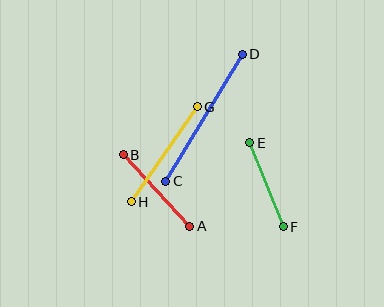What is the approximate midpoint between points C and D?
The midpoint is at approximately (204, 118) pixels.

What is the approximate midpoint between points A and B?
The midpoint is at approximately (157, 191) pixels.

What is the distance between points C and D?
The distance is approximately 148 pixels.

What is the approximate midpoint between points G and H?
The midpoint is at approximately (164, 154) pixels.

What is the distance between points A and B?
The distance is approximately 98 pixels.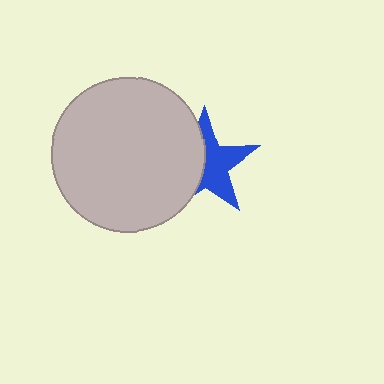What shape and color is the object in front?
The object in front is a light gray circle.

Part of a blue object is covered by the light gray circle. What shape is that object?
It is a star.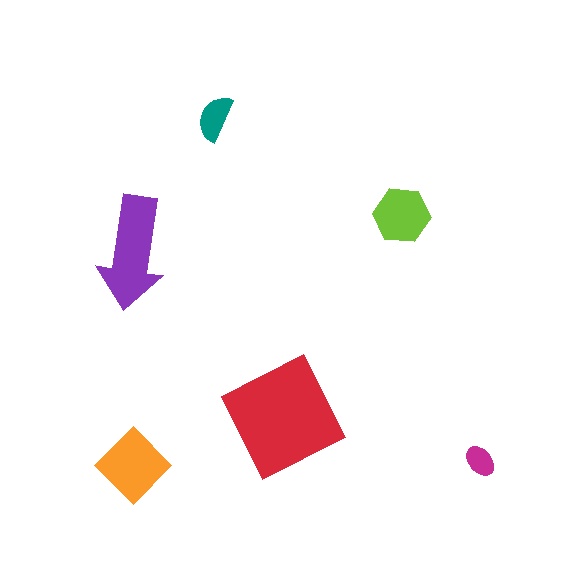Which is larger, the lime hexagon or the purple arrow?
The purple arrow.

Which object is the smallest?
The magenta ellipse.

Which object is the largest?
The red square.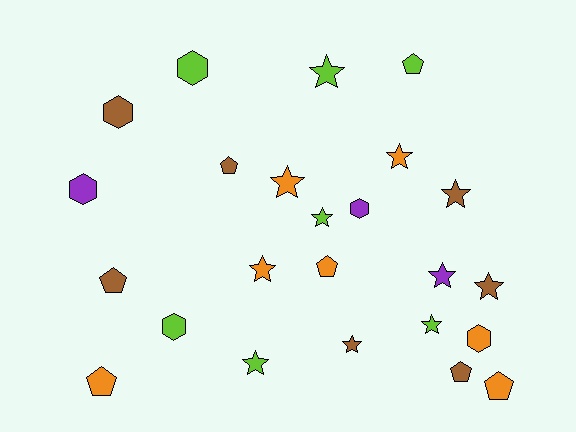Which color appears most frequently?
Lime, with 7 objects.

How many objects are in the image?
There are 24 objects.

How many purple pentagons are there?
There are no purple pentagons.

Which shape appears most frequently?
Star, with 11 objects.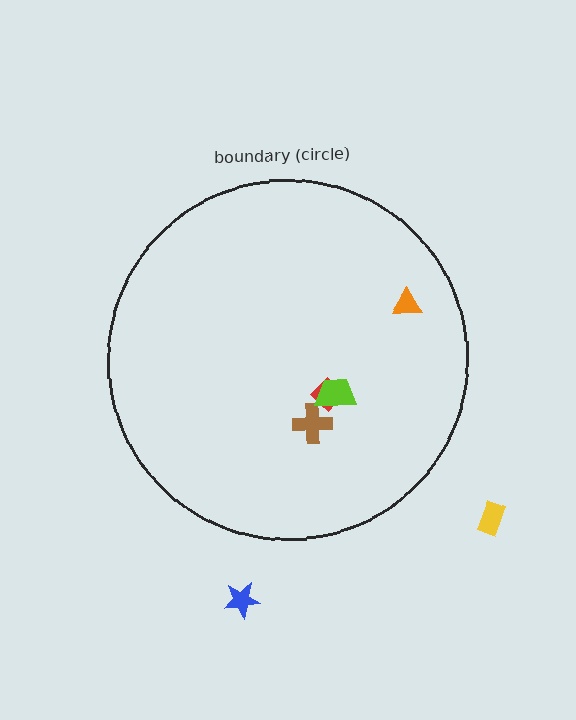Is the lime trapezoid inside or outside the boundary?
Inside.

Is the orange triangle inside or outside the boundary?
Inside.